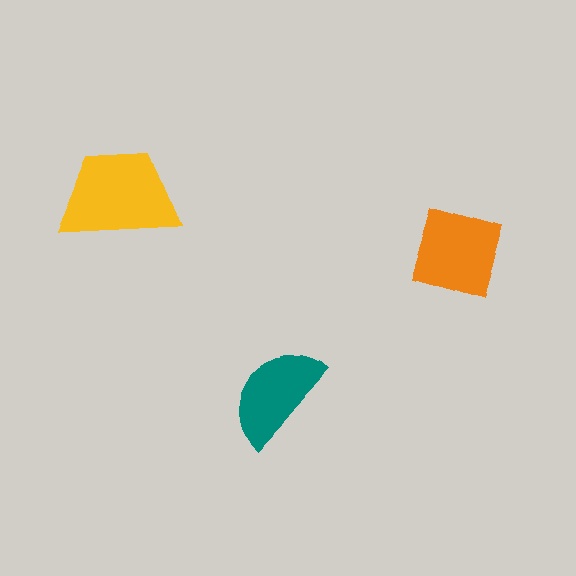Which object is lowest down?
The teal semicircle is bottommost.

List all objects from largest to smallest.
The yellow trapezoid, the orange diamond, the teal semicircle.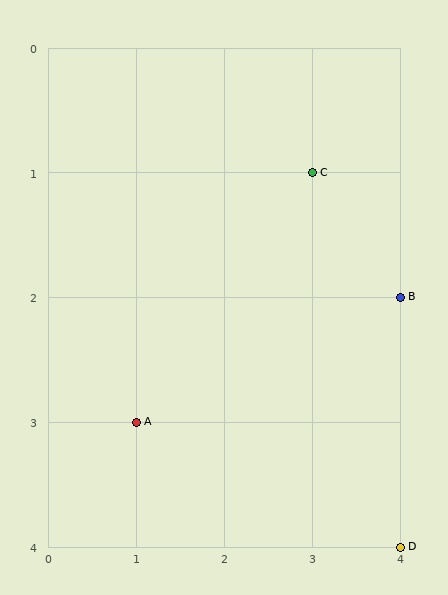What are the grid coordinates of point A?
Point A is at grid coordinates (1, 3).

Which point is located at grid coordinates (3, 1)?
Point C is at (3, 1).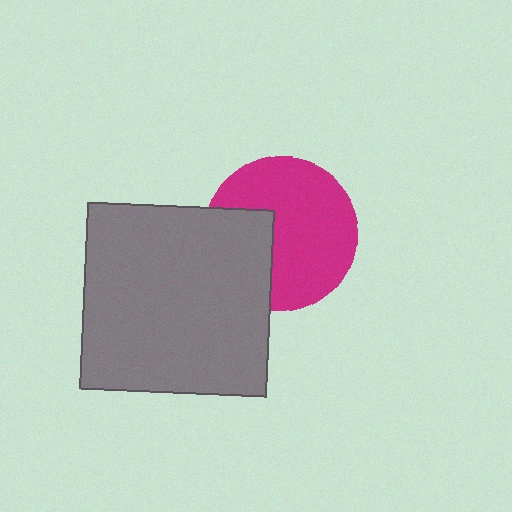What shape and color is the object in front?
The object in front is a gray rectangle.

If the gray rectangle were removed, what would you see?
You would see the complete magenta circle.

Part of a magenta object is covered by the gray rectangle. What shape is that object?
It is a circle.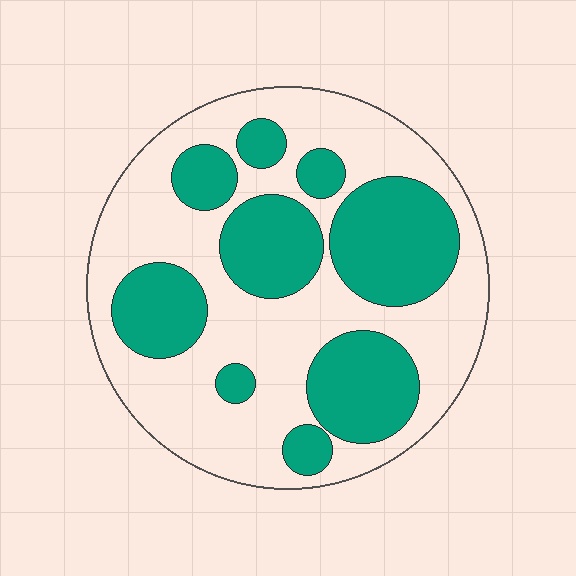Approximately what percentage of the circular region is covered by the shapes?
Approximately 40%.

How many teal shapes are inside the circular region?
9.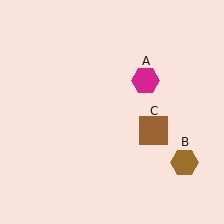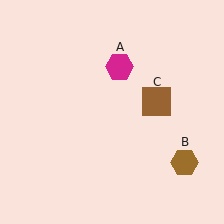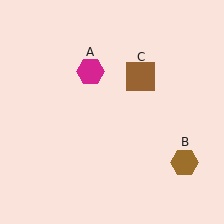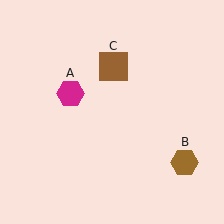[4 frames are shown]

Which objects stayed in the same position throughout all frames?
Brown hexagon (object B) remained stationary.